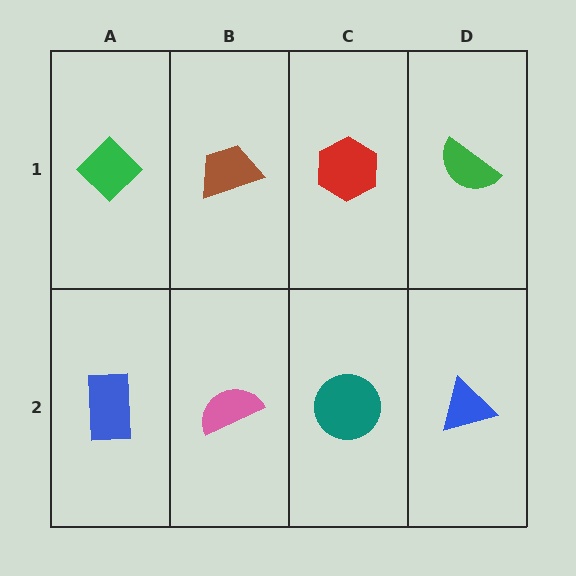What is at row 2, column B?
A pink semicircle.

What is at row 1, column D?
A green semicircle.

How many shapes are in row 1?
4 shapes.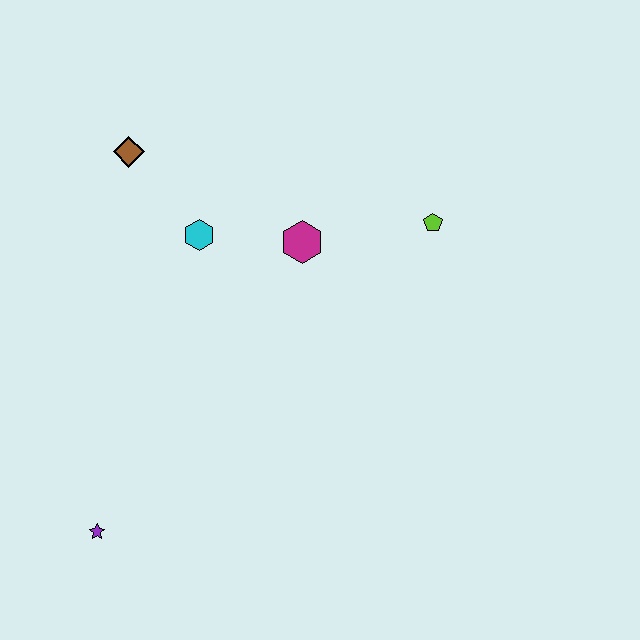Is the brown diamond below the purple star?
No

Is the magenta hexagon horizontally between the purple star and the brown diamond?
No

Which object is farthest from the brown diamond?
The purple star is farthest from the brown diamond.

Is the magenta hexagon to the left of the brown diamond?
No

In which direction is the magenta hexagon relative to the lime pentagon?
The magenta hexagon is to the left of the lime pentagon.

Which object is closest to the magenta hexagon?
The cyan hexagon is closest to the magenta hexagon.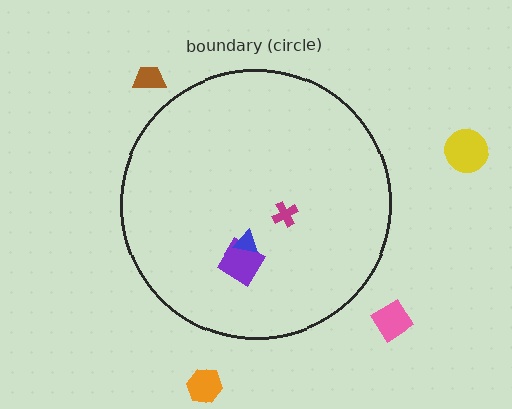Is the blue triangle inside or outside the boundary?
Inside.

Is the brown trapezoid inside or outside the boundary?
Outside.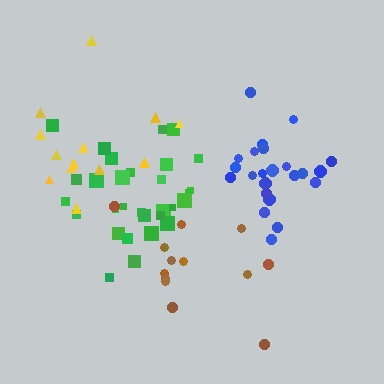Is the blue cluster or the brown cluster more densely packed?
Blue.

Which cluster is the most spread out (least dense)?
Yellow.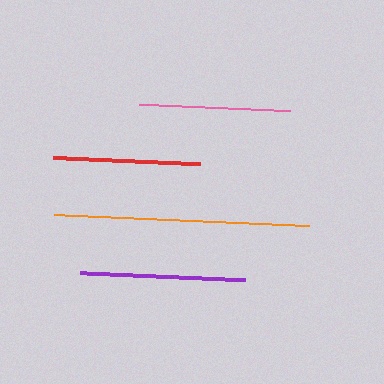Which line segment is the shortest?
The red line is the shortest at approximately 147 pixels.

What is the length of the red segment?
The red segment is approximately 147 pixels long.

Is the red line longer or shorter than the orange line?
The orange line is longer than the red line.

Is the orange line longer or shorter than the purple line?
The orange line is longer than the purple line.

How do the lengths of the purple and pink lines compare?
The purple and pink lines are approximately the same length.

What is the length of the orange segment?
The orange segment is approximately 255 pixels long.